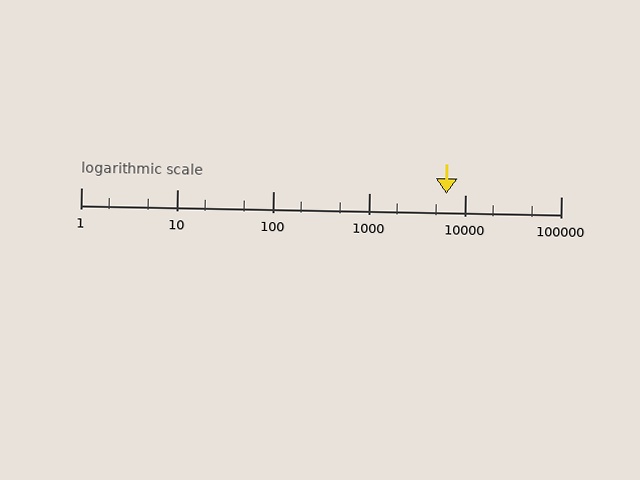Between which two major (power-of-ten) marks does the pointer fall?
The pointer is between 1000 and 10000.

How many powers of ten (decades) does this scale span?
The scale spans 5 decades, from 1 to 100000.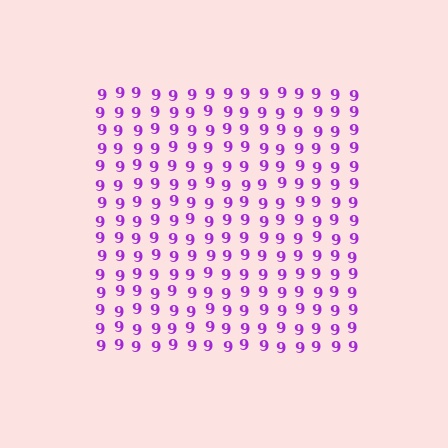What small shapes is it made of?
It is made of small digit 9's.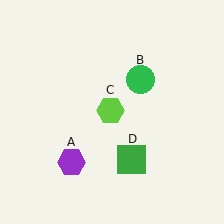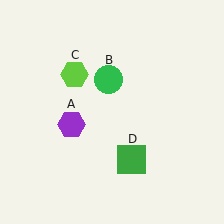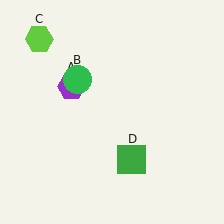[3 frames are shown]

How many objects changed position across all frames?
3 objects changed position: purple hexagon (object A), green circle (object B), lime hexagon (object C).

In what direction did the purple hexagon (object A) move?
The purple hexagon (object A) moved up.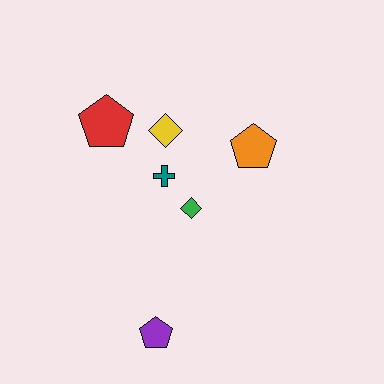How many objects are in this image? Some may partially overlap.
There are 6 objects.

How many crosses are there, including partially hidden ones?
There is 1 cross.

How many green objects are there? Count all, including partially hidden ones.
There is 1 green object.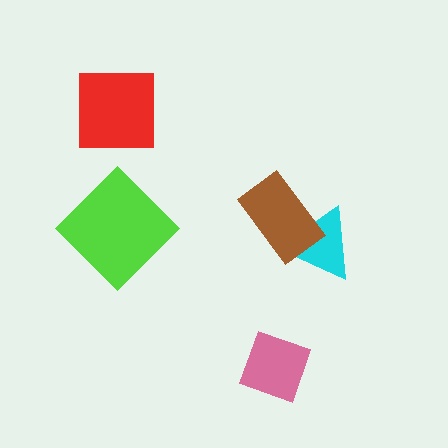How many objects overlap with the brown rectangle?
1 object overlaps with the brown rectangle.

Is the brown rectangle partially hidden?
No, no other shape covers it.